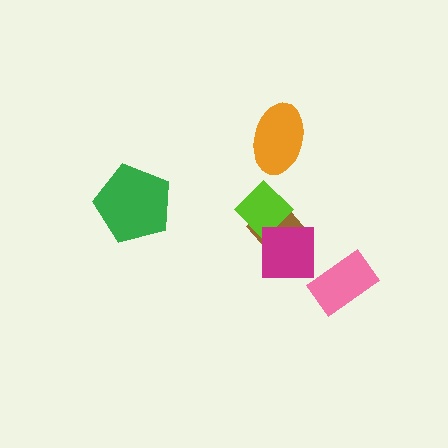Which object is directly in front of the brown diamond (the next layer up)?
The lime diamond is directly in front of the brown diamond.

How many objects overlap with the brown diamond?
2 objects overlap with the brown diamond.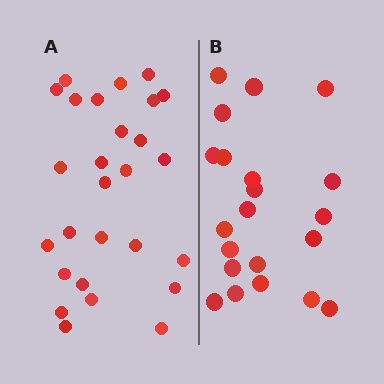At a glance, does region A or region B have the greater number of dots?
Region A (the left region) has more dots.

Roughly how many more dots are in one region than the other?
Region A has about 6 more dots than region B.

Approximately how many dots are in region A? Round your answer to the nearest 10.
About 30 dots. (The exact count is 27, which rounds to 30.)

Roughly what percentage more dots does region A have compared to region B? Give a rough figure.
About 30% more.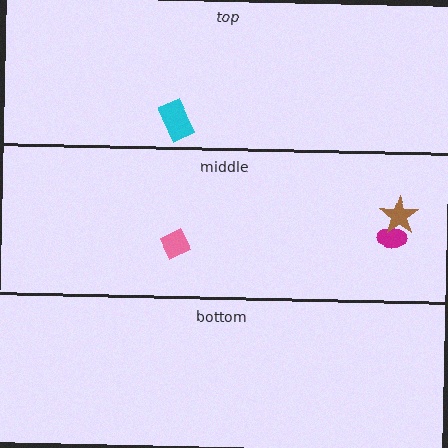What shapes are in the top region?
The cyan rectangle.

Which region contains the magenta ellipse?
The middle region.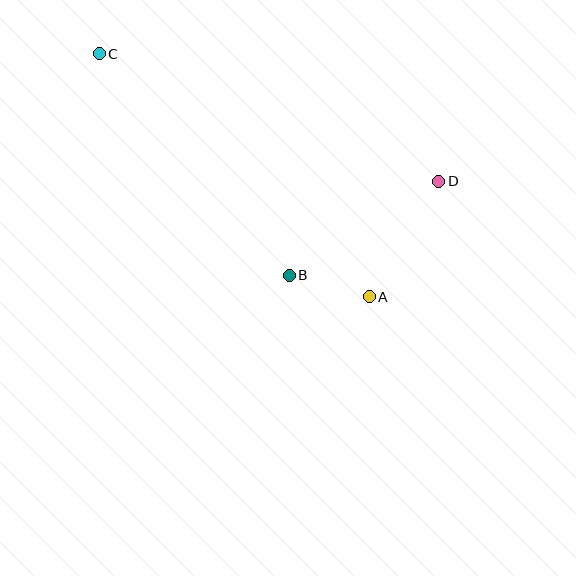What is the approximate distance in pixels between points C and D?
The distance between C and D is approximately 363 pixels.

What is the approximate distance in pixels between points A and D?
The distance between A and D is approximately 135 pixels.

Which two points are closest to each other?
Points A and B are closest to each other.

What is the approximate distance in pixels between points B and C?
The distance between B and C is approximately 292 pixels.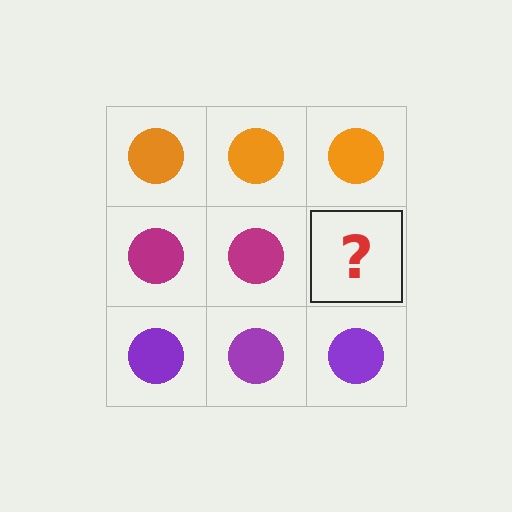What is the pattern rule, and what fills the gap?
The rule is that each row has a consistent color. The gap should be filled with a magenta circle.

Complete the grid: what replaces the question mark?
The question mark should be replaced with a magenta circle.